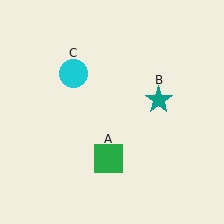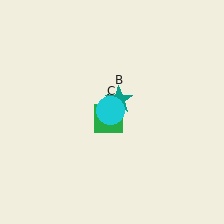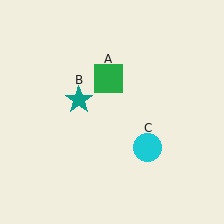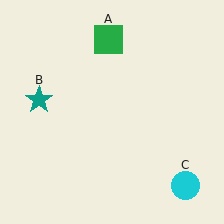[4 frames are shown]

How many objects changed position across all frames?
3 objects changed position: green square (object A), teal star (object B), cyan circle (object C).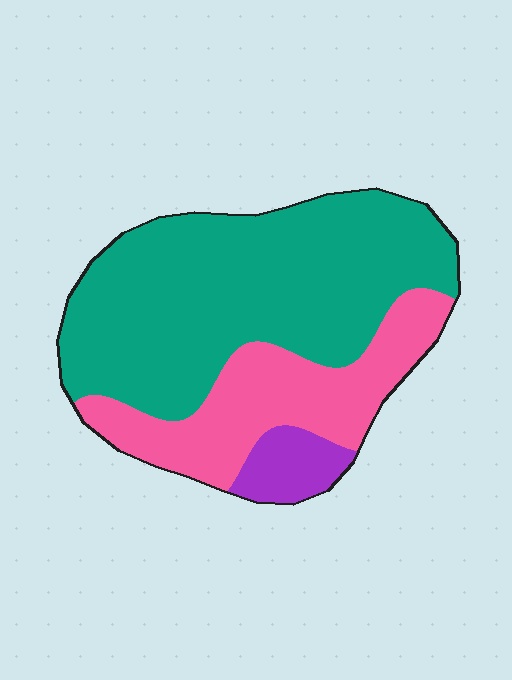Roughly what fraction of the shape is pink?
Pink takes up about one third (1/3) of the shape.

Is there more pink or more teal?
Teal.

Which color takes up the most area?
Teal, at roughly 65%.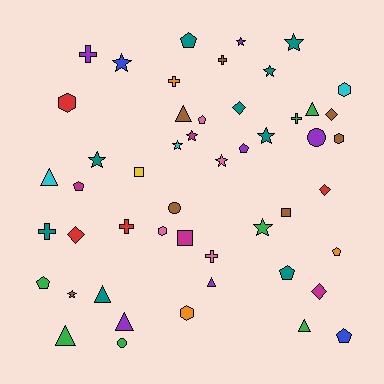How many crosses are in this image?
There are 7 crosses.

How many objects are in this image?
There are 50 objects.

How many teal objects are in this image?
There are 9 teal objects.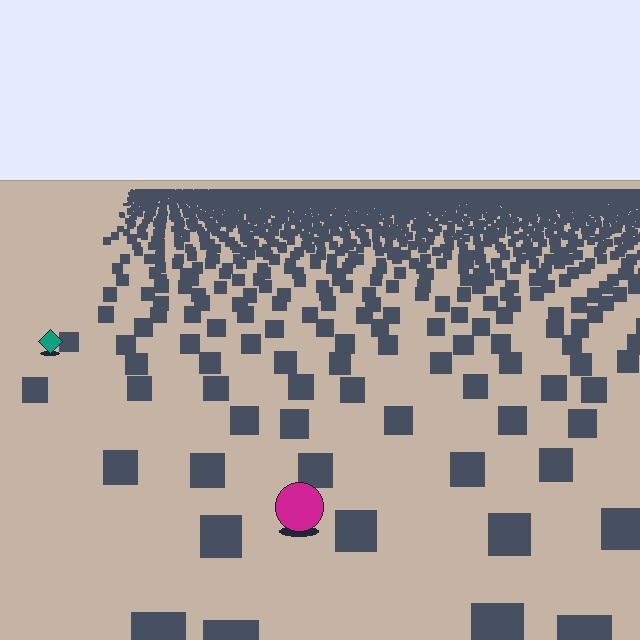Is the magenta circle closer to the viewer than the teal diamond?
Yes. The magenta circle is closer — you can tell from the texture gradient: the ground texture is coarser near it.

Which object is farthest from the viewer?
The teal diamond is farthest from the viewer. It appears smaller and the ground texture around it is denser.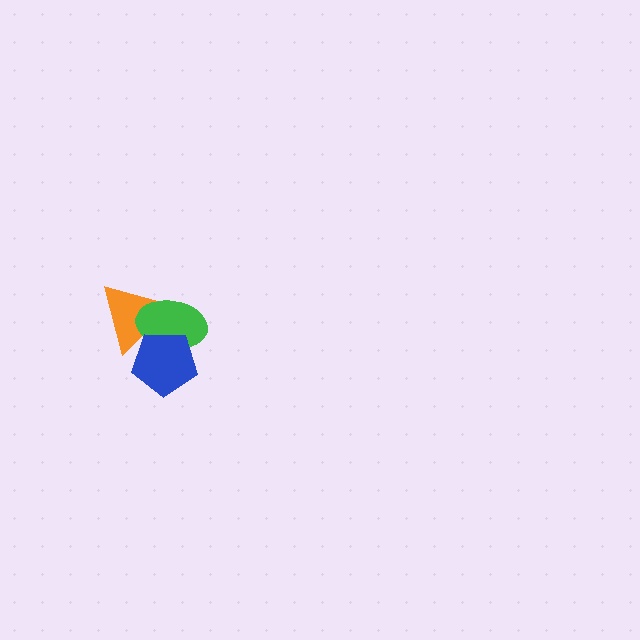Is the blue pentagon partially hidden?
No, no other shape covers it.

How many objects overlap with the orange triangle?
2 objects overlap with the orange triangle.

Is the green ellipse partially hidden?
Yes, it is partially covered by another shape.